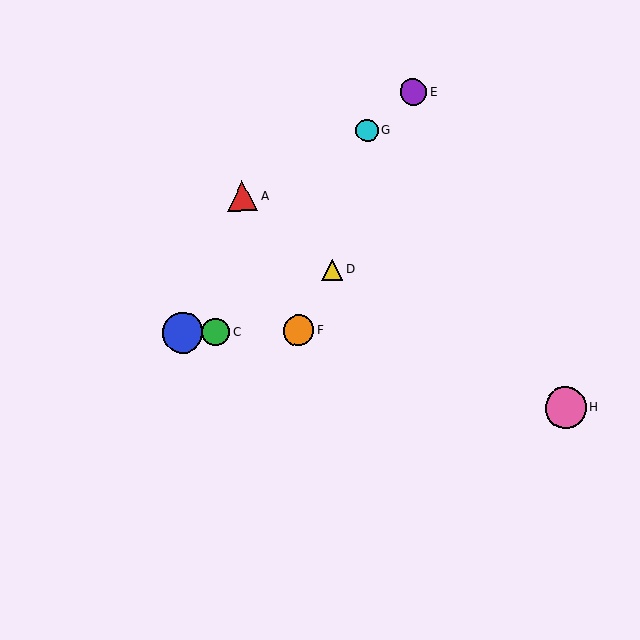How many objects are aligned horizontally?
3 objects (B, C, F) are aligned horizontally.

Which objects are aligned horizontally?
Objects B, C, F are aligned horizontally.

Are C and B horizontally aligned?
Yes, both are at y≈332.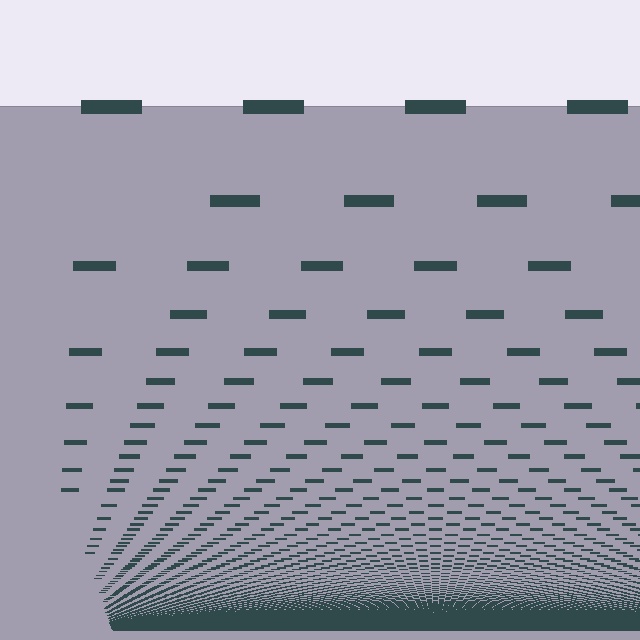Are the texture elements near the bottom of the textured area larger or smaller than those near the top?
Smaller. The gradient is inverted — elements near the bottom are smaller and denser.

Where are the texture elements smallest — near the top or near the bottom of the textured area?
Near the bottom.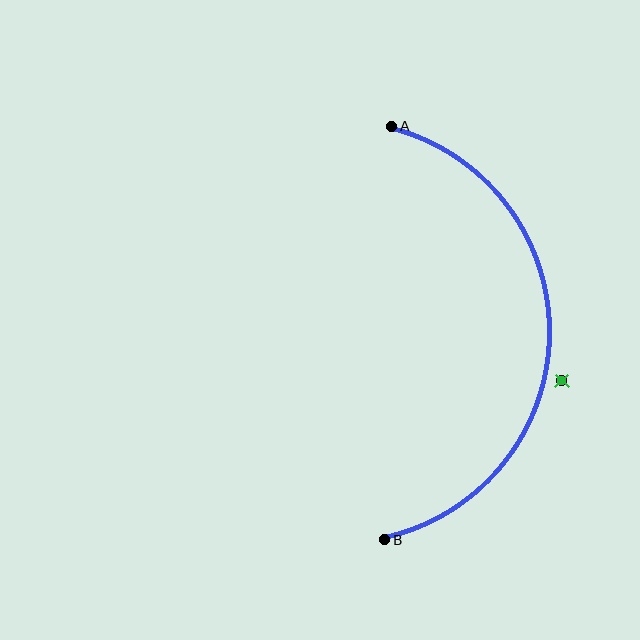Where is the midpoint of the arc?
The arc midpoint is the point on the curve farthest from the straight line joining A and B. It sits to the right of that line.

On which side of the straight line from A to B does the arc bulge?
The arc bulges to the right of the straight line connecting A and B.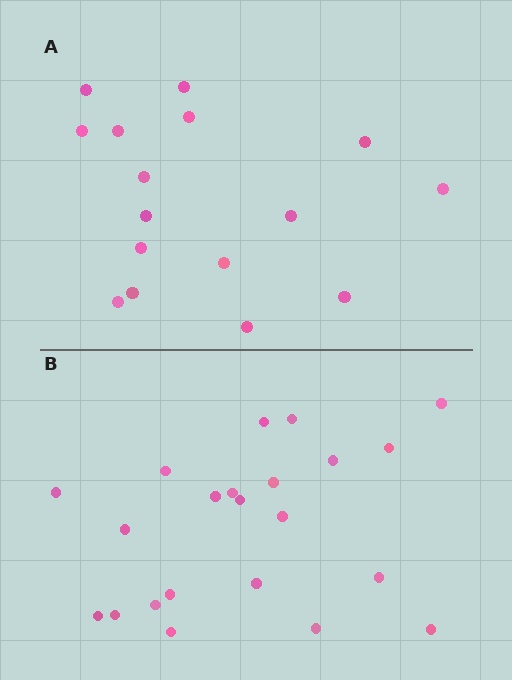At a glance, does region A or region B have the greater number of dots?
Region B (the bottom region) has more dots.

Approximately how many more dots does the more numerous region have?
Region B has about 6 more dots than region A.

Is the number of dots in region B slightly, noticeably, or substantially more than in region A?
Region B has noticeably more, but not dramatically so. The ratio is roughly 1.4 to 1.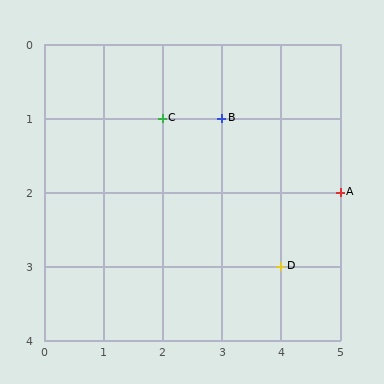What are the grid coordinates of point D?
Point D is at grid coordinates (4, 3).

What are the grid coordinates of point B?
Point B is at grid coordinates (3, 1).